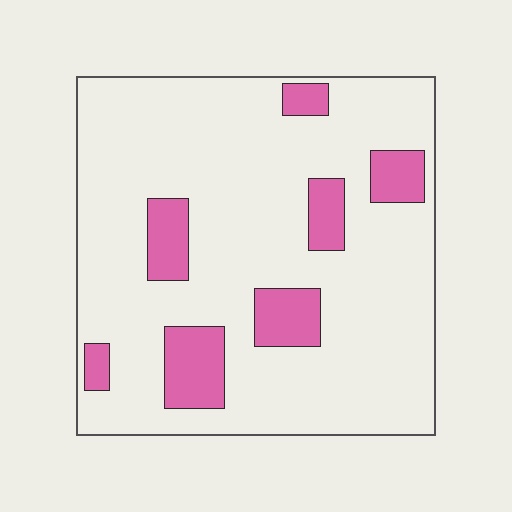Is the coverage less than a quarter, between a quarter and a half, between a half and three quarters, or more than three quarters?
Less than a quarter.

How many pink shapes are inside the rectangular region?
7.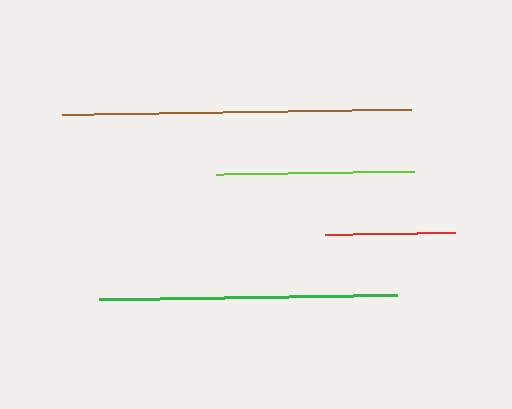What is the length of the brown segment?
The brown segment is approximately 348 pixels long.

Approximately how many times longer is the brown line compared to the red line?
The brown line is approximately 2.7 times the length of the red line.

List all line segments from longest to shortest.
From longest to shortest: brown, green, lime, red.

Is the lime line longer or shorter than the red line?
The lime line is longer than the red line.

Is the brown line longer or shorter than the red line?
The brown line is longer than the red line.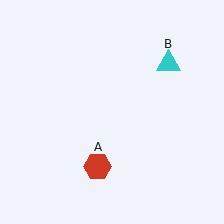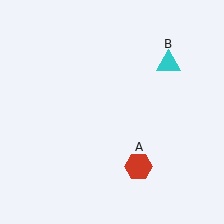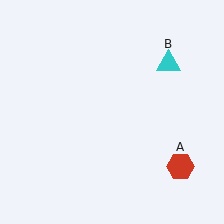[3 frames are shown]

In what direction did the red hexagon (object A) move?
The red hexagon (object A) moved right.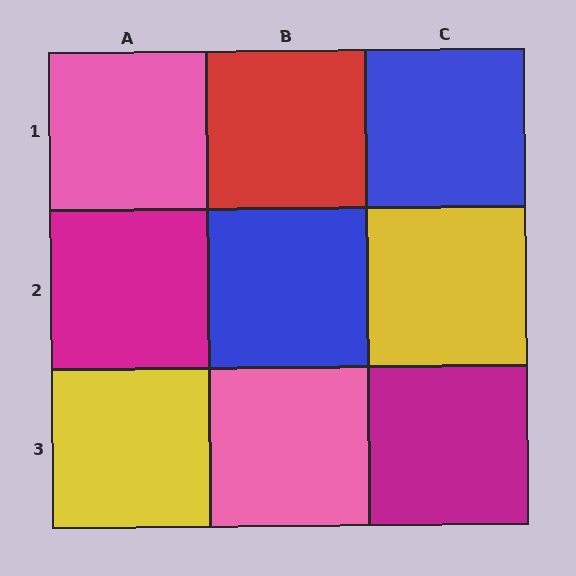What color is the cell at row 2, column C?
Yellow.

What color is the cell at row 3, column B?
Pink.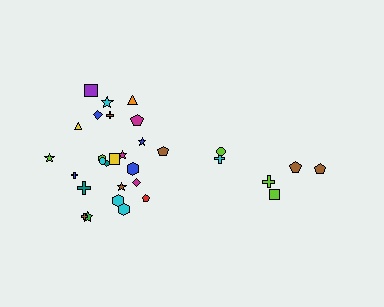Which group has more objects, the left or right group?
The left group.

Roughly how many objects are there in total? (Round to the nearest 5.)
Roughly 30 objects in total.